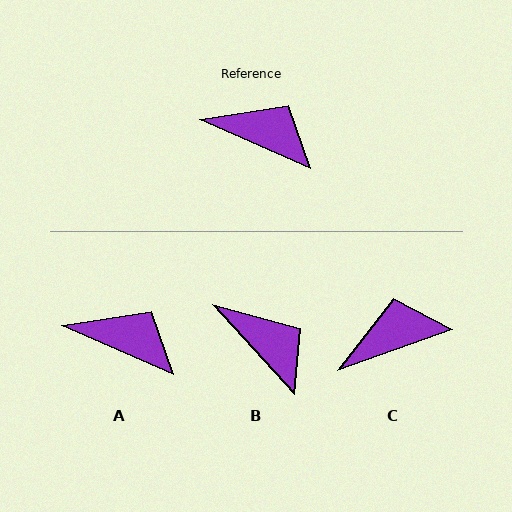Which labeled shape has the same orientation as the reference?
A.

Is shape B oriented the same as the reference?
No, it is off by about 24 degrees.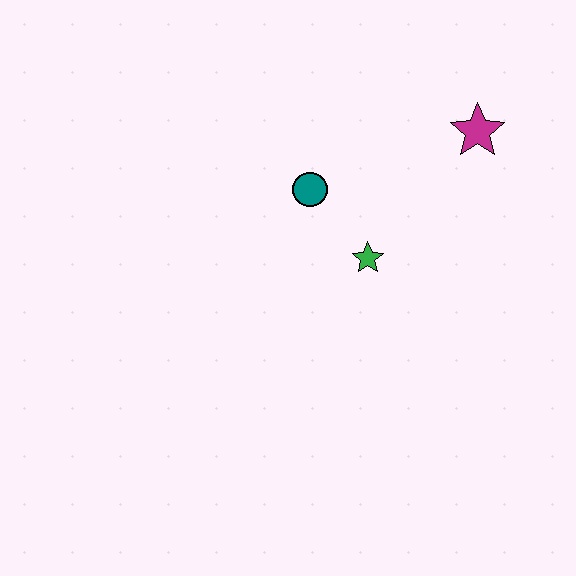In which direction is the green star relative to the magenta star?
The green star is below the magenta star.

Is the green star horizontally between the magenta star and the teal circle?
Yes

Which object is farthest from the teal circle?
The magenta star is farthest from the teal circle.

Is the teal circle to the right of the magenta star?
No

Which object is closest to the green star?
The teal circle is closest to the green star.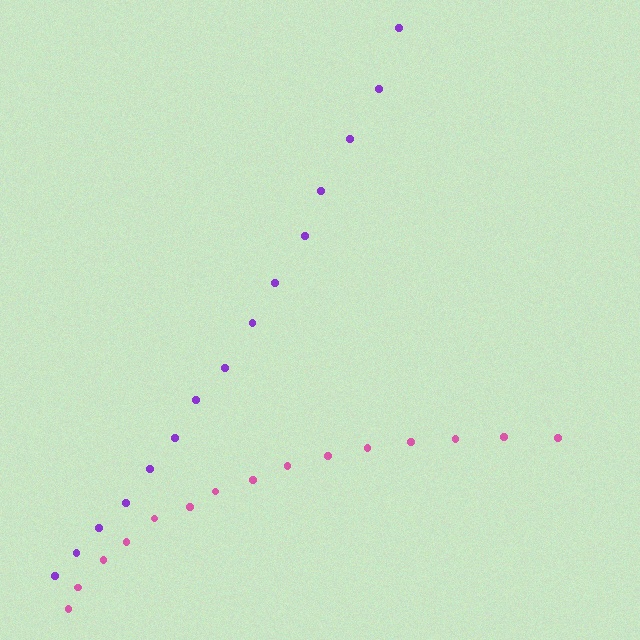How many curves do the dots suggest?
There are 2 distinct paths.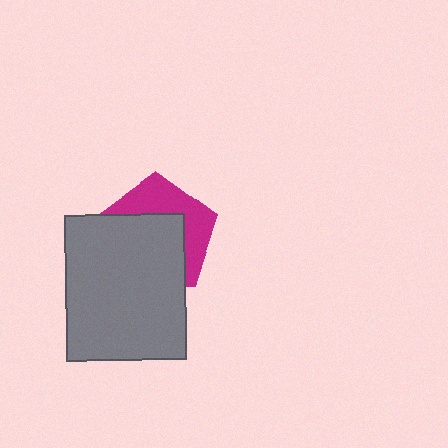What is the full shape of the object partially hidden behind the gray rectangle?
The partially hidden object is a magenta pentagon.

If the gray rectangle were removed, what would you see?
You would see the complete magenta pentagon.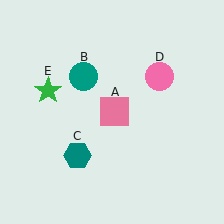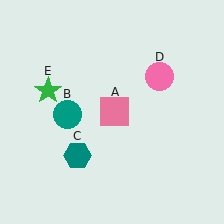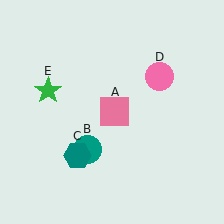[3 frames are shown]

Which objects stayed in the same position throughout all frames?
Pink square (object A) and teal hexagon (object C) and pink circle (object D) and green star (object E) remained stationary.